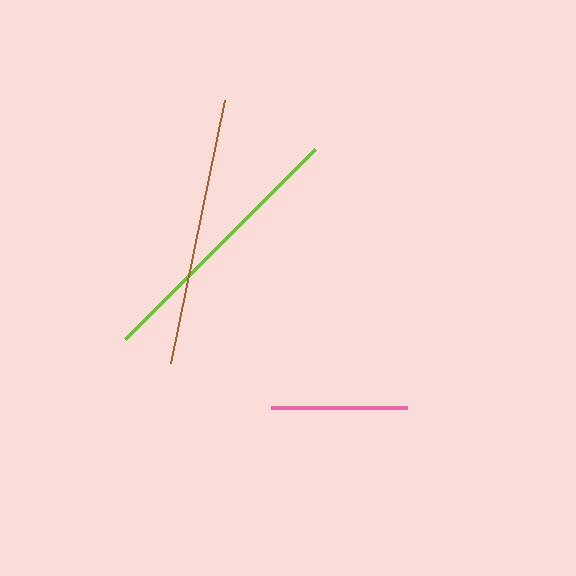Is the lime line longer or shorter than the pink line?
The lime line is longer than the pink line.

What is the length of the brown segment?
The brown segment is approximately 268 pixels long.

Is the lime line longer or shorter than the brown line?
The lime line is longer than the brown line.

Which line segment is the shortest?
The pink line is the shortest at approximately 135 pixels.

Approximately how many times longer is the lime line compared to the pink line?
The lime line is approximately 2.0 times the length of the pink line.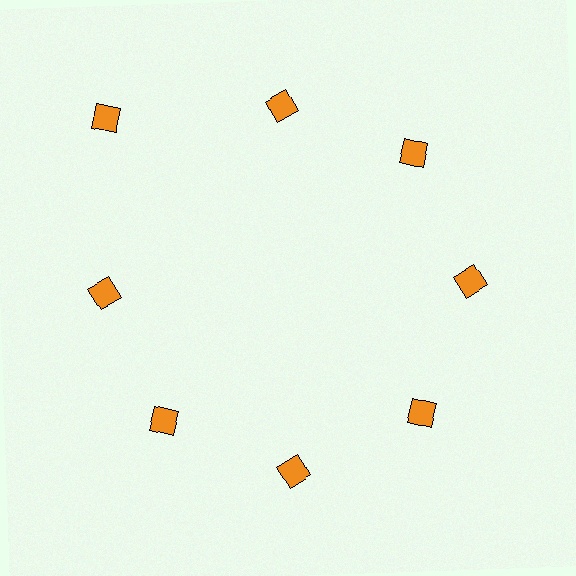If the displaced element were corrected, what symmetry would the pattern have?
It would have 8-fold rotational symmetry — the pattern would map onto itself every 45 degrees.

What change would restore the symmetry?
The symmetry would be restored by moving it inward, back onto the ring so that all 8 diamonds sit at equal angles and equal distance from the center.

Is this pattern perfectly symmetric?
No. The 8 orange diamonds are arranged in a ring, but one element near the 10 o'clock position is pushed outward from the center, breaking the 8-fold rotational symmetry.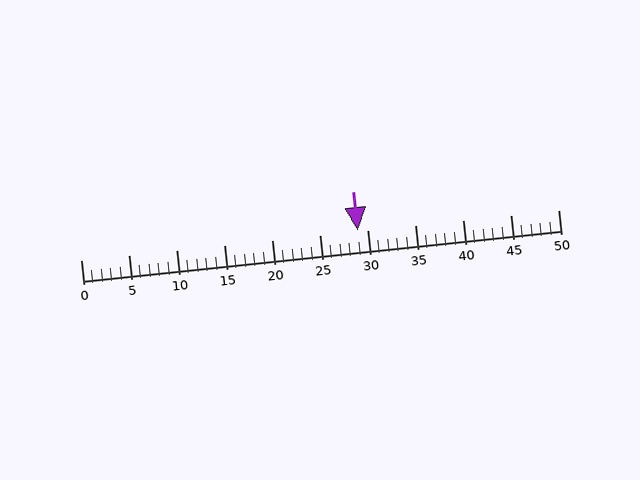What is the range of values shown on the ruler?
The ruler shows values from 0 to 50.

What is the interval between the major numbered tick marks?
The major tick marks are spaced 5 units apart.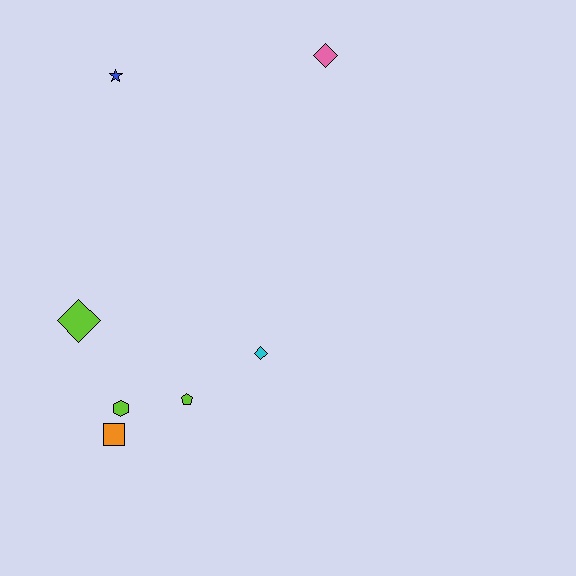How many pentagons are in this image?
There is 1 pentagon.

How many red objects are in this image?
There are no red objects.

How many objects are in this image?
There are 7 objects.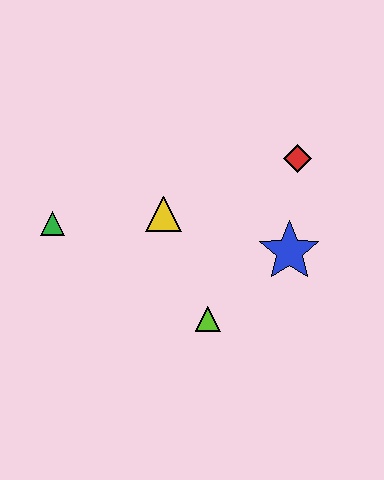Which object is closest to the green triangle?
The yellow triangle is closest to the green triangle.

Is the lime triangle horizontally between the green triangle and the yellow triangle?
No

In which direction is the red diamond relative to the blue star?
The red diamond is above the blue star.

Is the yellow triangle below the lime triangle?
No